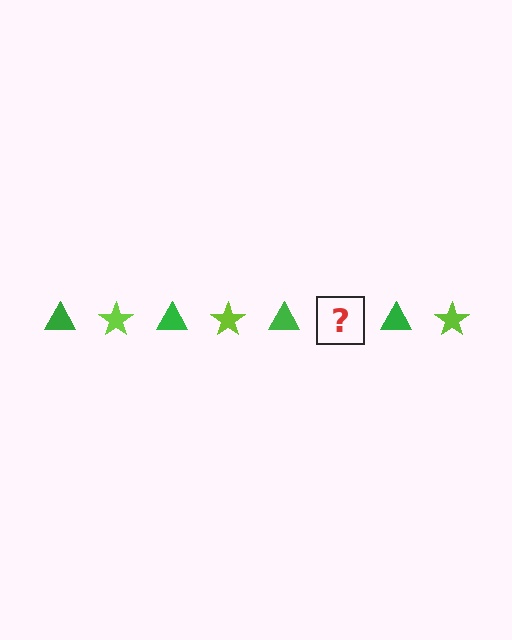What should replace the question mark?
The question mark should be replaced with a lime star.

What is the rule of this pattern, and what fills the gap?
The rule is that the pattern alternates between green triangle and lime star. The gap should be filled with a lime star.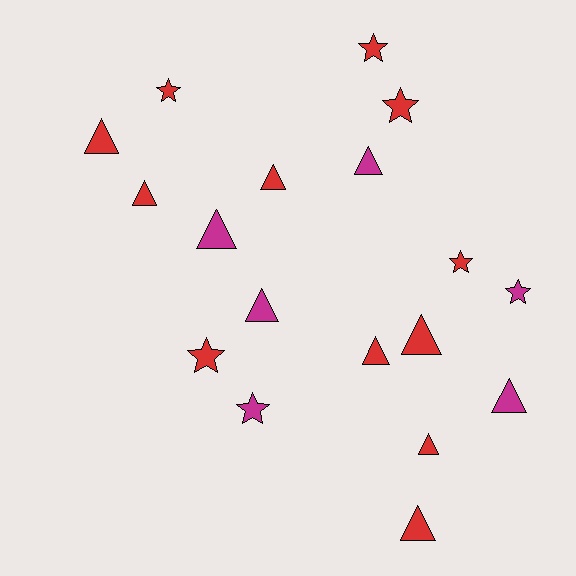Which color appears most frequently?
Red, with 12 objects.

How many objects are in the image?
There are 18 objects.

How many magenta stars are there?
There are 2 magenta stars.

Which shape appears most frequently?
Triangle, with 11 objects.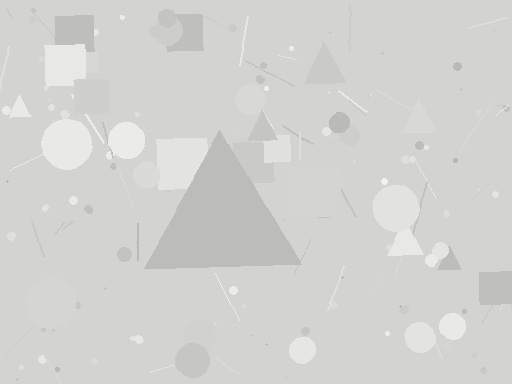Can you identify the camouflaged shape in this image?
The camouflaged shape is a triangle.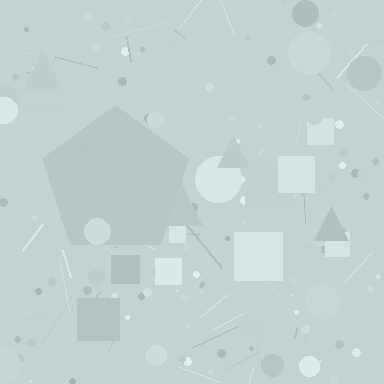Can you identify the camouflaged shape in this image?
The camouflaged shape is a pentagon.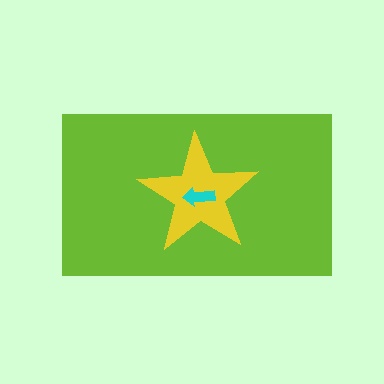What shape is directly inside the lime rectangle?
The yellow star.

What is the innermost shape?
The cyan arrow.